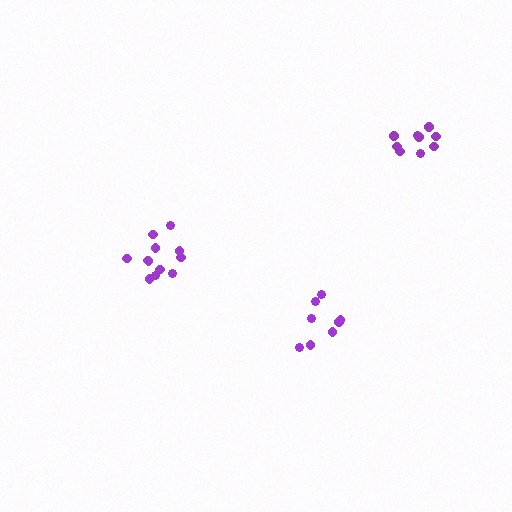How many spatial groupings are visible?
There are 3 spatial groupings.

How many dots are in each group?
Group 1: 9 dots, Group 2: 8 dots, Group 3: 12 dots (29 total).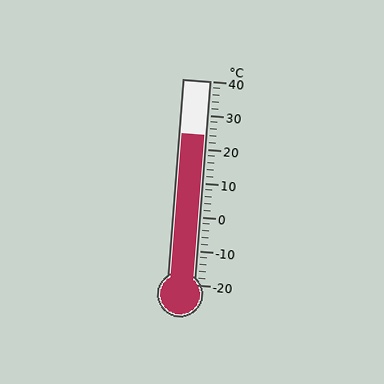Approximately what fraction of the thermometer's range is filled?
The thermometer is filled to approximately 75% of its range.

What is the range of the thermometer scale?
The thermometer scale ranges from -20°C to 40°C.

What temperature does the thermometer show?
The thermometer shows approximately 24°C.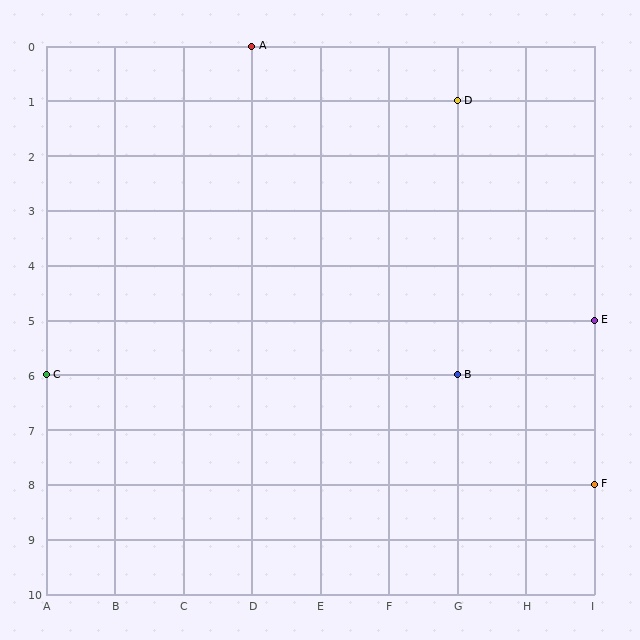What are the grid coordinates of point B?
Point B is at grid coordinates (G, 6).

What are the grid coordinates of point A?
Point A is at grid coordinates (D, 0).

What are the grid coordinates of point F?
Point F is at grid coordinates (I, 8).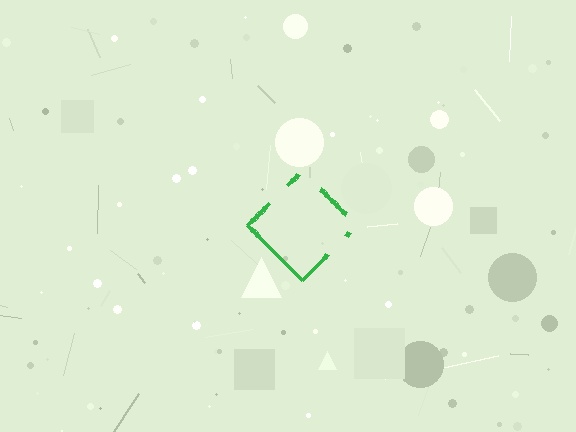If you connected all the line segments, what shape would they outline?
They would outline a diamond.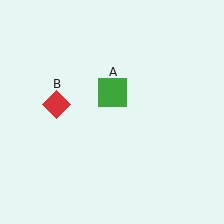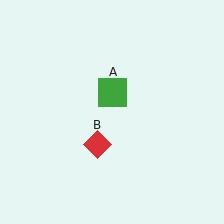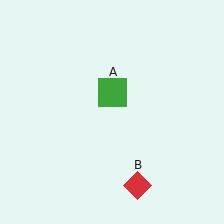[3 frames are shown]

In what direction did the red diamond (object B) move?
The red diamond (object B) moved down and to the right.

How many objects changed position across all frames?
1 object changed position: red diamond (object B).